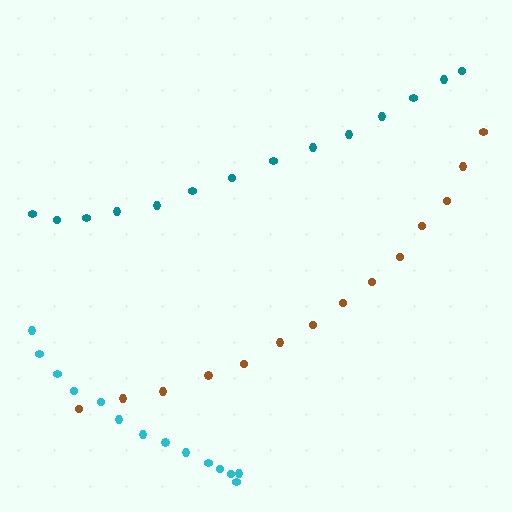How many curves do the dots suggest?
There are 3 distinct paths.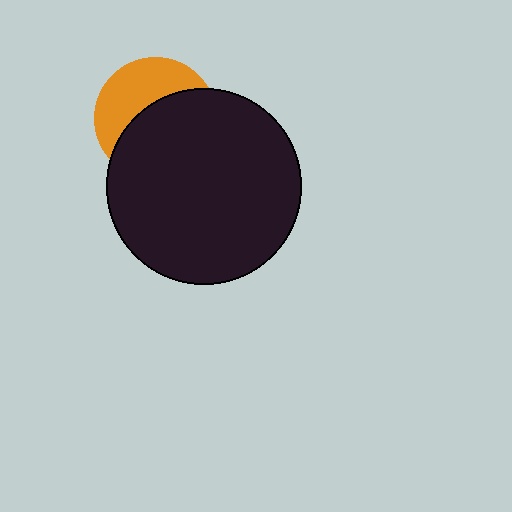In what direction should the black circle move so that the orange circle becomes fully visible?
The black circle should move down. That is the shortest direction to clear the overlap and leave the orange circle fully visible.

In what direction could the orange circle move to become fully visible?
The orange circle could move up. That would shift it out from behind the black circle entirely.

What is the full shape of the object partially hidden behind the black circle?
The partially hidden object is an orange circle.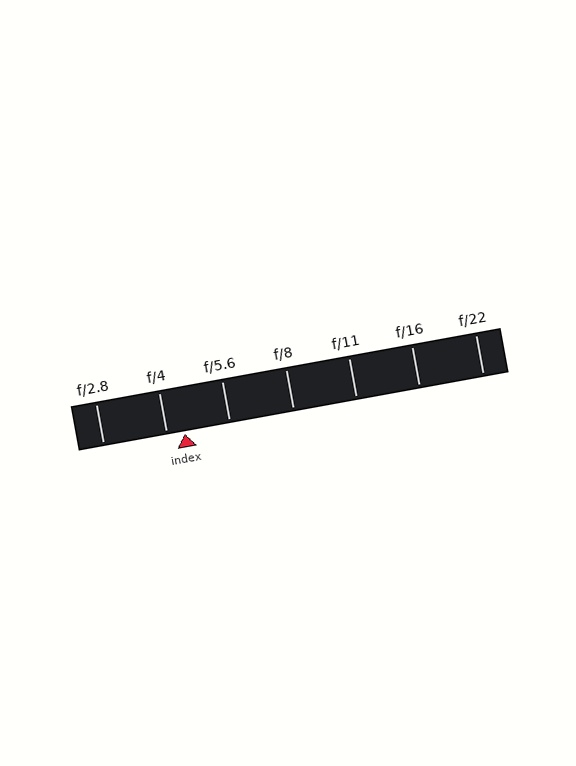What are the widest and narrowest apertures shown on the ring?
The widest aperture shown is f/2.8 and the narrowest is f/22.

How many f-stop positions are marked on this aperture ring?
There are 7 f-stop positions marked.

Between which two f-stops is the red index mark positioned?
The index mark is between f/4 and f/5.6.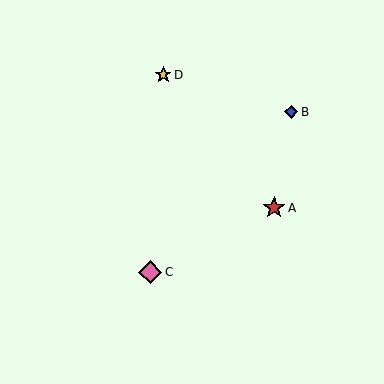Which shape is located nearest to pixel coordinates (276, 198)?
The red star (labeled A) at (274, 208) is nearest to that location.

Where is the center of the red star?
The center of the red star is at (274, 208).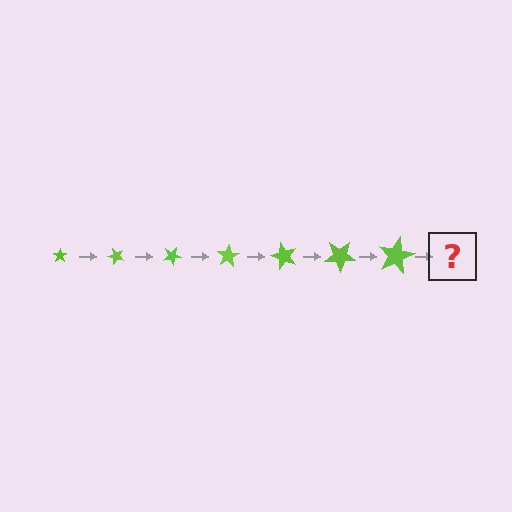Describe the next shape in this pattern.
It should be a star, larger than the previous one and rotated 350 degrees from the start.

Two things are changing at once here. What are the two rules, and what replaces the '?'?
The two rules are that the star grows larger each step and it rotates 50 degrees each step. The '?' should be a star, larger than the previous one and rotated 350 degrees from the start.